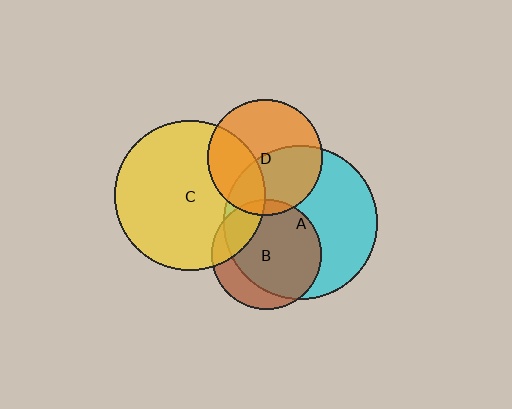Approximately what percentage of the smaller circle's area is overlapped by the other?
Approximately 15%.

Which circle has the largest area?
Circle A (cyan).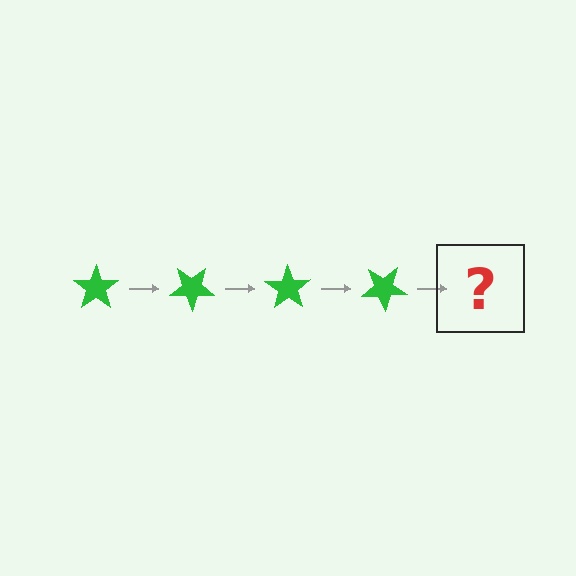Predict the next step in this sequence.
The next step is a green star rotated 140 degrees.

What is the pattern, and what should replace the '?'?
The pattern is that the star rotates 35 degrees each step. The '?' should be a green star rotated 140 degrees.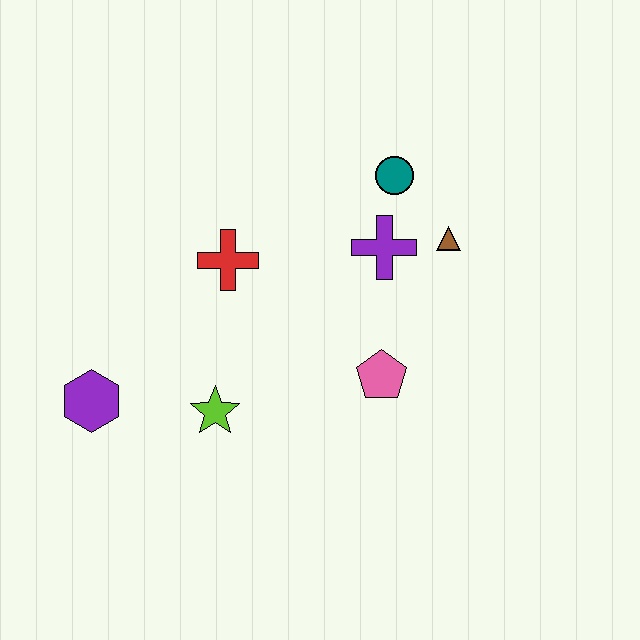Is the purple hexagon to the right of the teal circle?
No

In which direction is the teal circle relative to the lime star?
The teal circle is above the lime star.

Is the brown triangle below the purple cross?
No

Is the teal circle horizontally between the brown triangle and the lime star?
Yes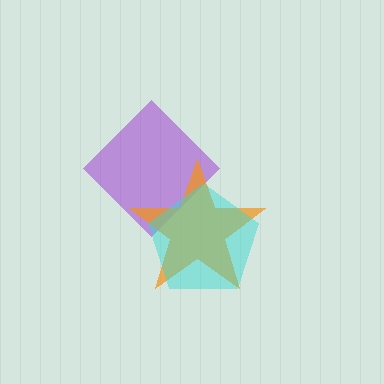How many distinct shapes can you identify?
There are 3 distinct shapes: a purple diamond, an orange star, a cyan pentagon.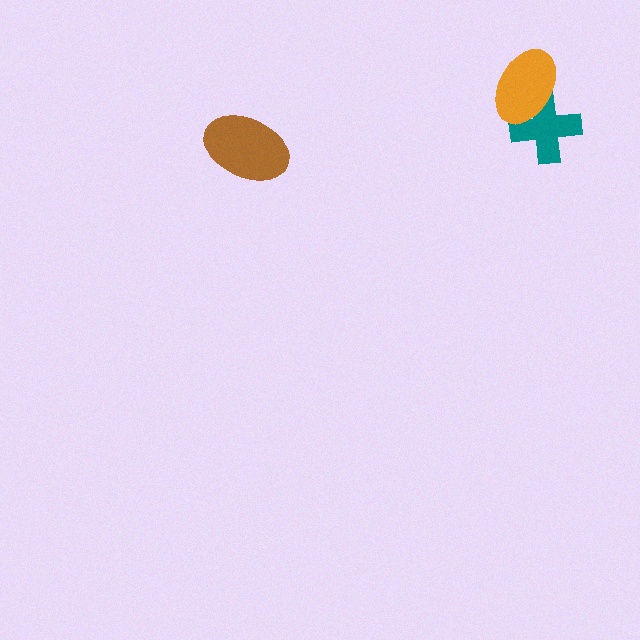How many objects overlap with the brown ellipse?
0 objects overlap with the brown ellipse.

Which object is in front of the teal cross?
The orange ellipse is in front of the teal cross.